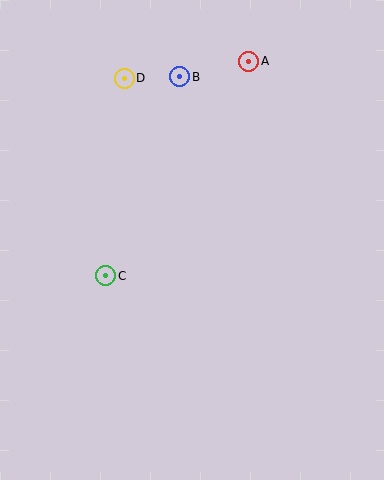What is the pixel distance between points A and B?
The distance between A and B is 71 pixels.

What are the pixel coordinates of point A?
Point A is at (249, 61).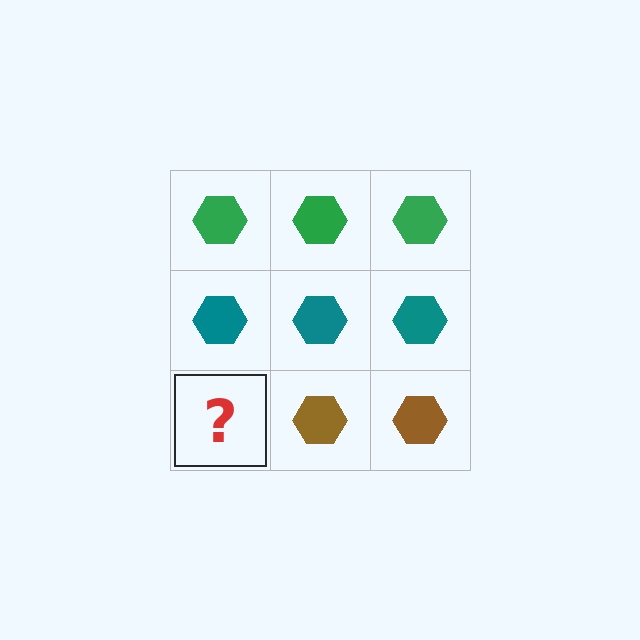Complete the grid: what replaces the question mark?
The question mark should be replaced with a brown hexagon.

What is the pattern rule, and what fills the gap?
The rule is that each row has a consistent color. The gap should be filled with a brown hexagon.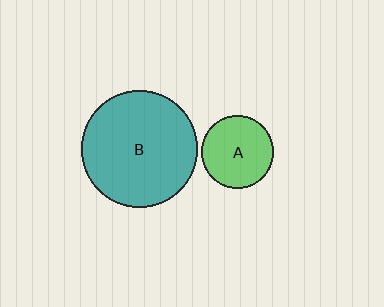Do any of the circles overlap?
No, none of the circles overlap.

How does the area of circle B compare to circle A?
Approximately 2.6 times.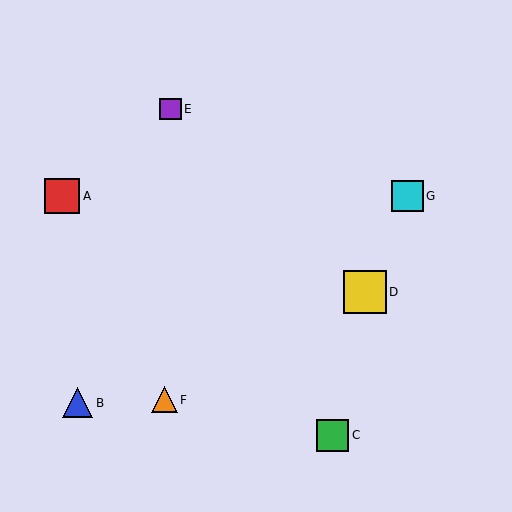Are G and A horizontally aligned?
Yes, both are at y≈196.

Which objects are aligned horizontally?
Objects A, G are aligned horizontally.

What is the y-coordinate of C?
Object C is at y≈435.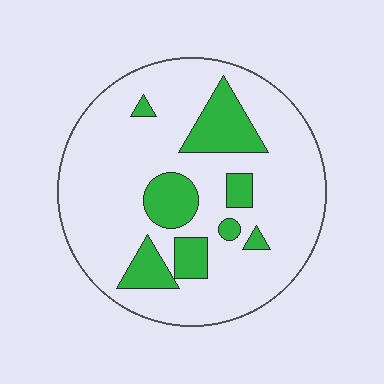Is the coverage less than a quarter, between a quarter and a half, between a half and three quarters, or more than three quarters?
Less than a quarter.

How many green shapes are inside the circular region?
8.